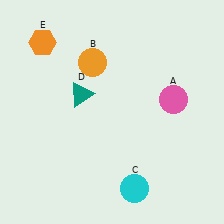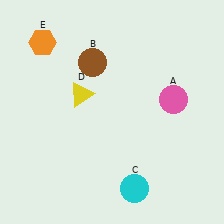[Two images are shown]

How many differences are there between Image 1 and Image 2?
There are 2 differences between the two images.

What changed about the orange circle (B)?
In Image 1, B is orange. In Image 2, it changed to brown.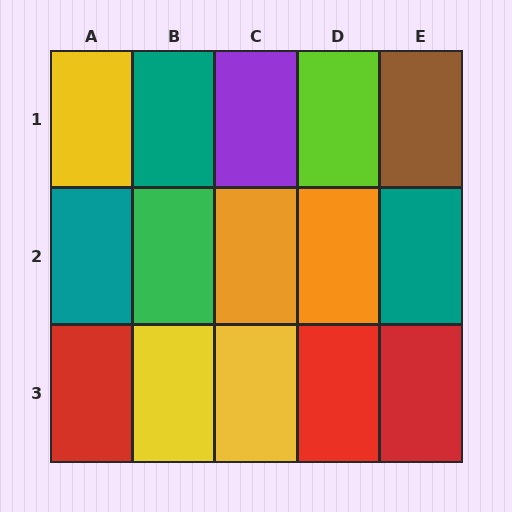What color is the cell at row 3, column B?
Yellow.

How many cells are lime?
1 cell is lime.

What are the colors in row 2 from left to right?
Teal, green, orange, orange, teal.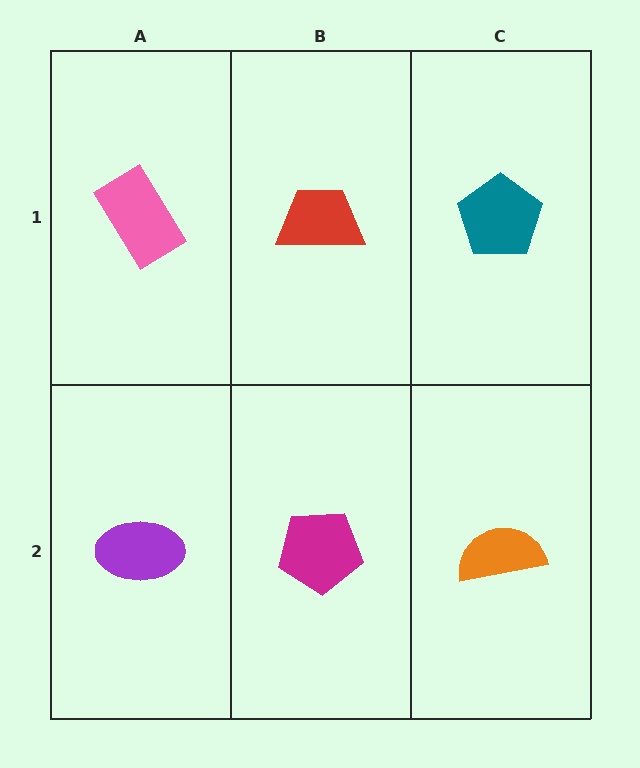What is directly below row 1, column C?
An orange semicircle.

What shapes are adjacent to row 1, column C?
An orange semicircle (row 2, column C), a red trapezoid (row 1, column B).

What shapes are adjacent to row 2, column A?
A pink rectangle (row 1, column A), a magenta pentagon (row 2, column B).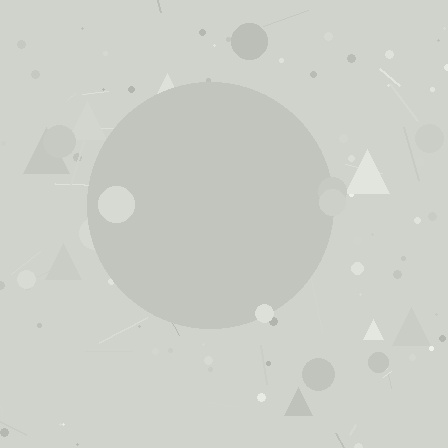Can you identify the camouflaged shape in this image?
The camouflaged shape is a circle.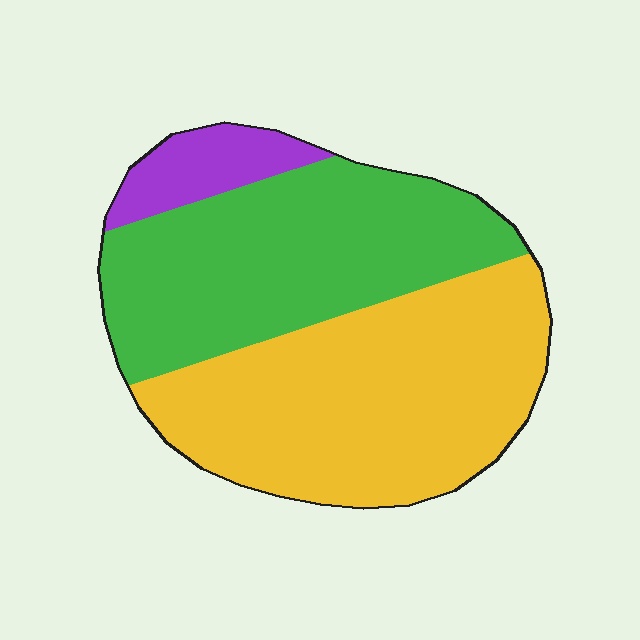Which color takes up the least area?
Purple, at roughly 10%.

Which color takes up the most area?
Yellow, at roughly 50%.